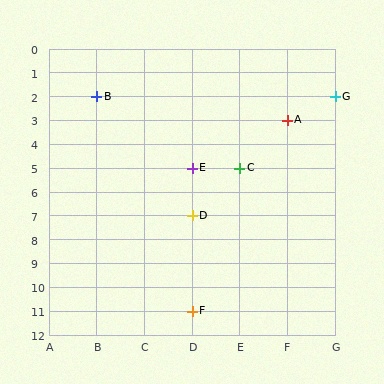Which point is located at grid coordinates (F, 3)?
Point A is at (F, 3).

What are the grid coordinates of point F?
Point F is at grid coordinates (D, 11).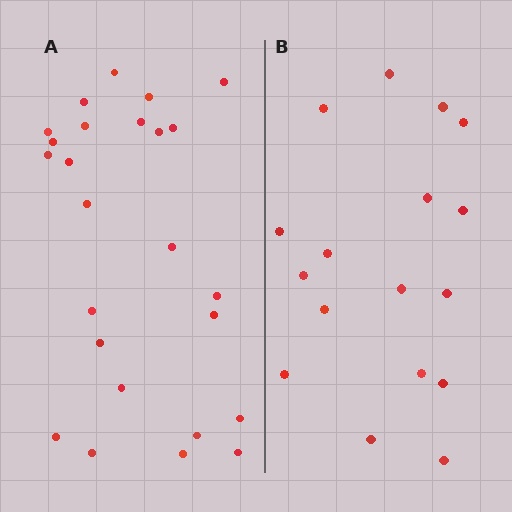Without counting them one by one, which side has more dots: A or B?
Region A (the left region) has more dots.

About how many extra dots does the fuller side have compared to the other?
Region A has roughly 8 or so more dots than region B.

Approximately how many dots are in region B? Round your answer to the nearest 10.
About 20 dots. (The exact count is 17, which rounds to 20.)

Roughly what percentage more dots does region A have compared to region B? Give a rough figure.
About 45% more.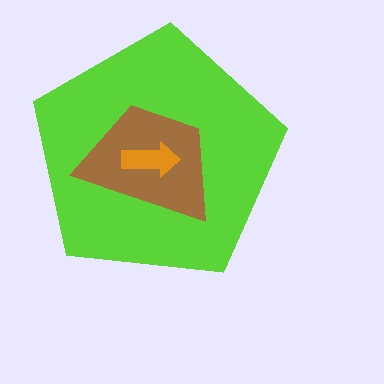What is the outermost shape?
The lime pentagon.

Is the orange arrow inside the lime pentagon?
Yes.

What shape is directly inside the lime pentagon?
The brown trapezoid.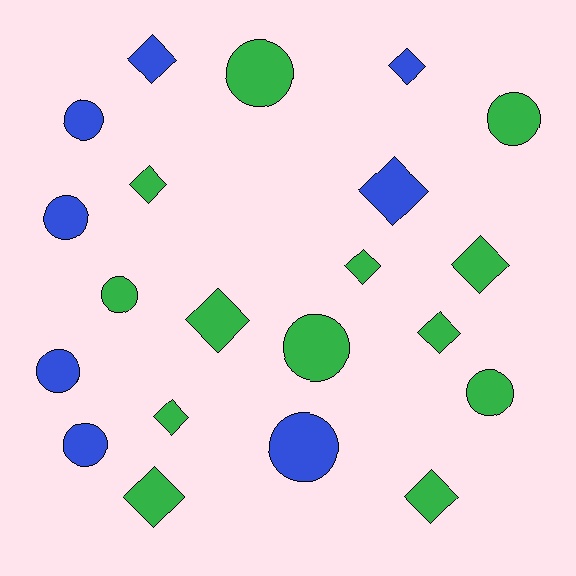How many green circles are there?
There are 5 green circles.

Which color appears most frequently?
Green, with 13 objects.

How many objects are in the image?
There are 21 objects.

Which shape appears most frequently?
Diamond, with 11 objects.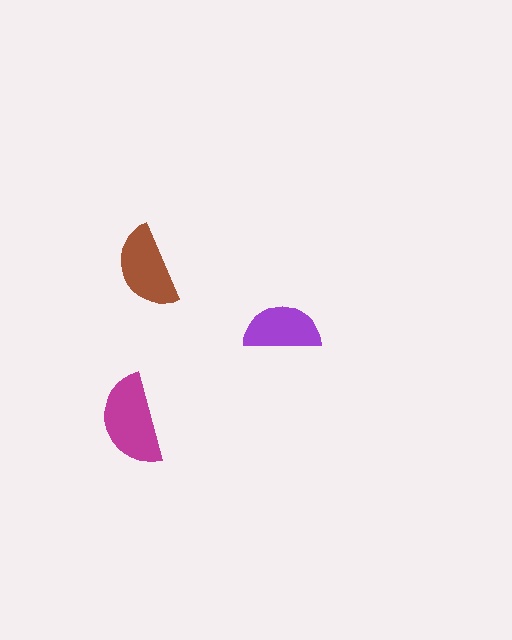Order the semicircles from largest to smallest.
the magenta one, the brown one, the purple one.